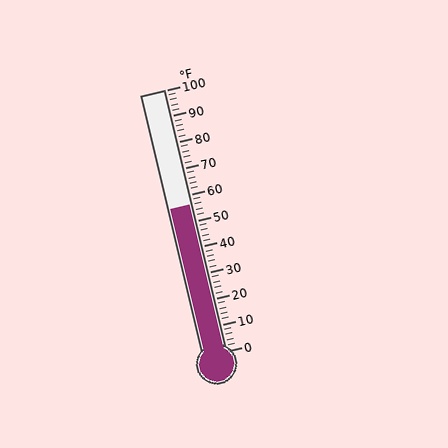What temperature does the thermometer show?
The thermometer shows approximately 56°F.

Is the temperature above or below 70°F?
The temperature is below 70°F.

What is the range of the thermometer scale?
The thermometer scale ranges from 0°F to 100°F.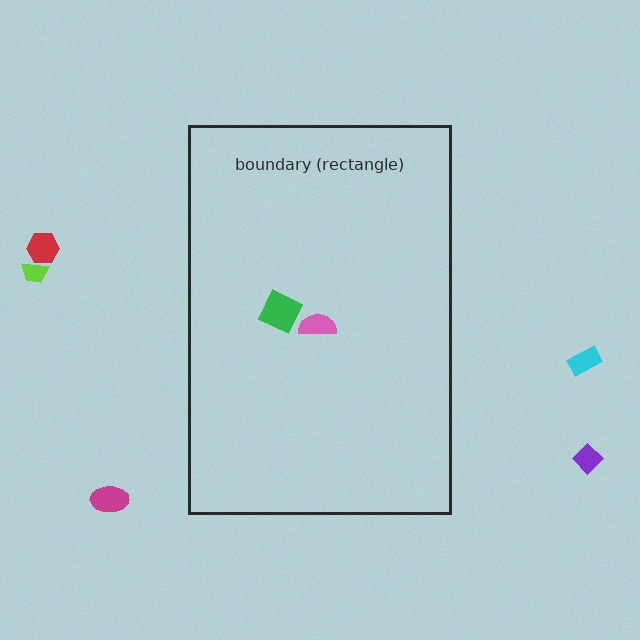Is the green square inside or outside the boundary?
Inside.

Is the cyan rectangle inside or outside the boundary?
Outside.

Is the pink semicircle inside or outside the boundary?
Inside.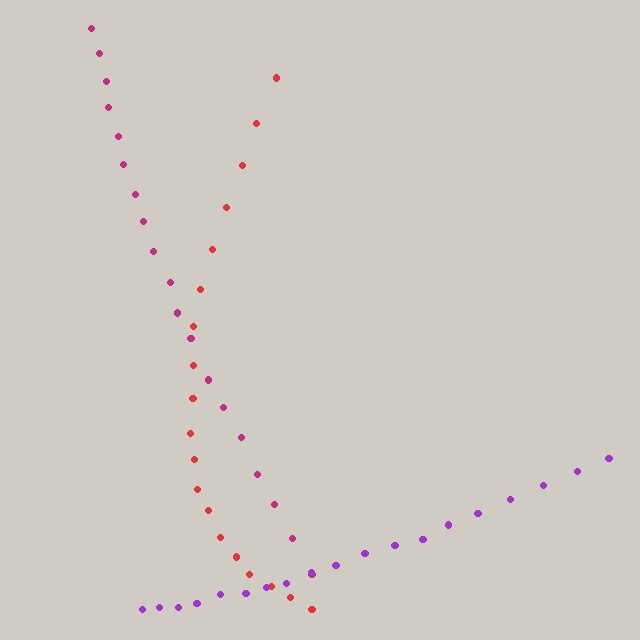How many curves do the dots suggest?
There are 3 distinct paths.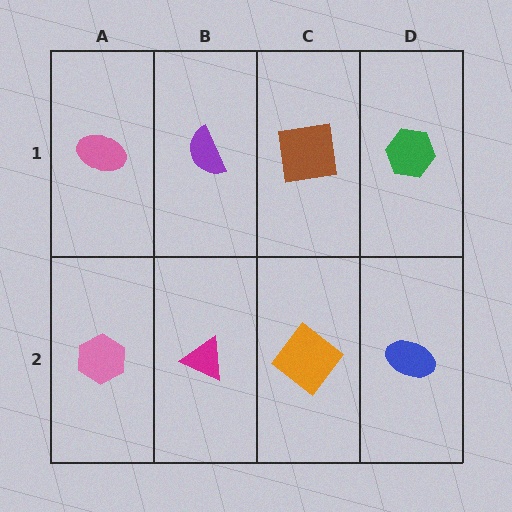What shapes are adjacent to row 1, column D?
A blue ellipse (row 2, column D), a brown square (row 1, column C).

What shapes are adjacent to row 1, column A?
A pink hexagon (row 2, column A), a purple semicircle (row 1, column B).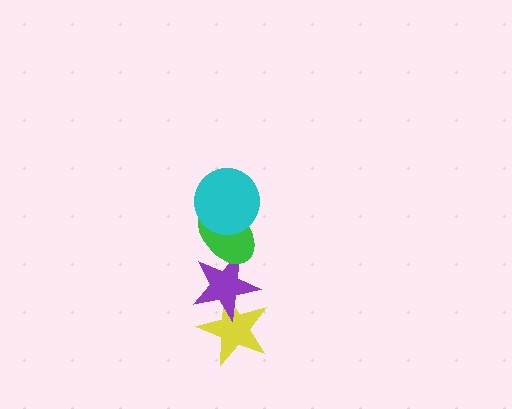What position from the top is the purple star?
The purple star is 3rd from the top.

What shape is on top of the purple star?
The green ellipse is on top of the purple star.